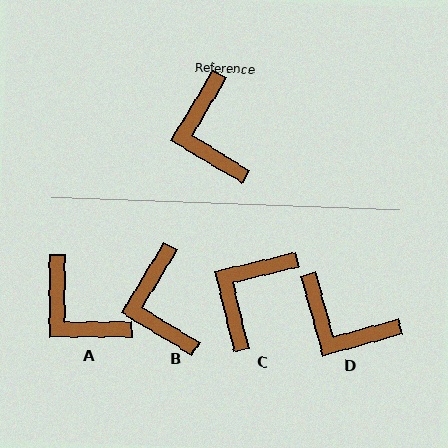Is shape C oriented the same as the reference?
No, it is off by about 46 degrees.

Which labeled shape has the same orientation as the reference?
B.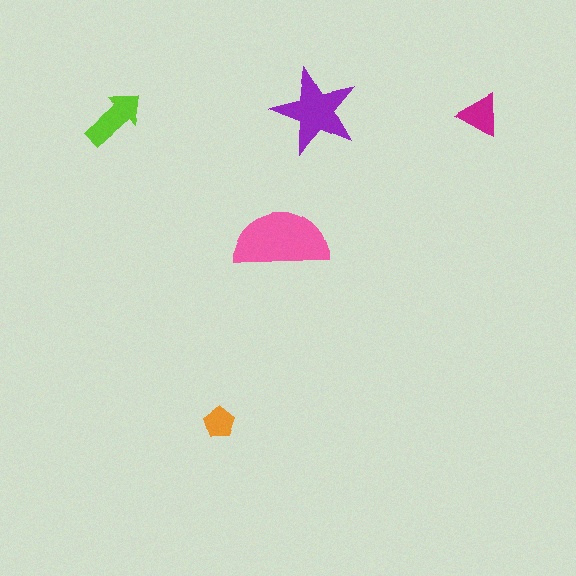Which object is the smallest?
The orange pentagon.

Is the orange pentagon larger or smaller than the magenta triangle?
Smaller.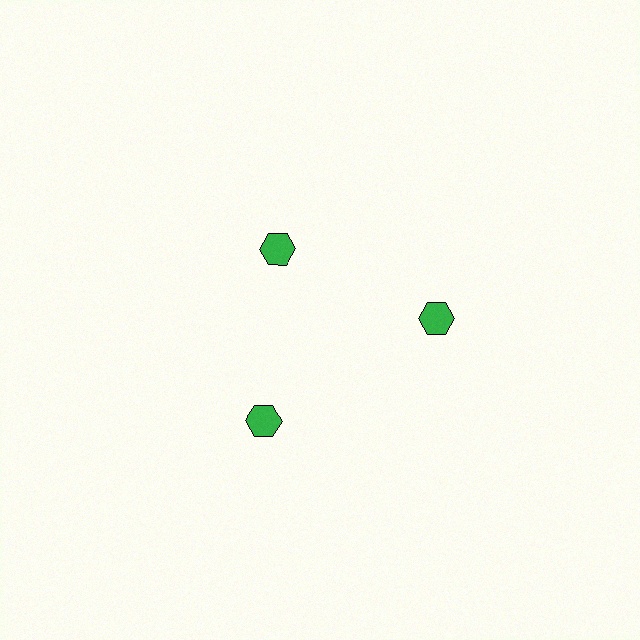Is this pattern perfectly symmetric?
No. The 3 green hexagons are arranged in a ring, but one element near the 11 o'clock position is pulled inward toward the center, breaking the 3-fold rotational symmetry.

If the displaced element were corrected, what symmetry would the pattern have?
It would have 3-fold rotational symmetry — the pattern would map onto itself every 120 degrees.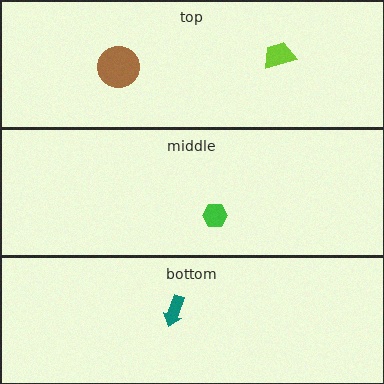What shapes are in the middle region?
The green hexagon.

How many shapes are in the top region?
2.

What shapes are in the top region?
The lime trapezoid, the brown circle.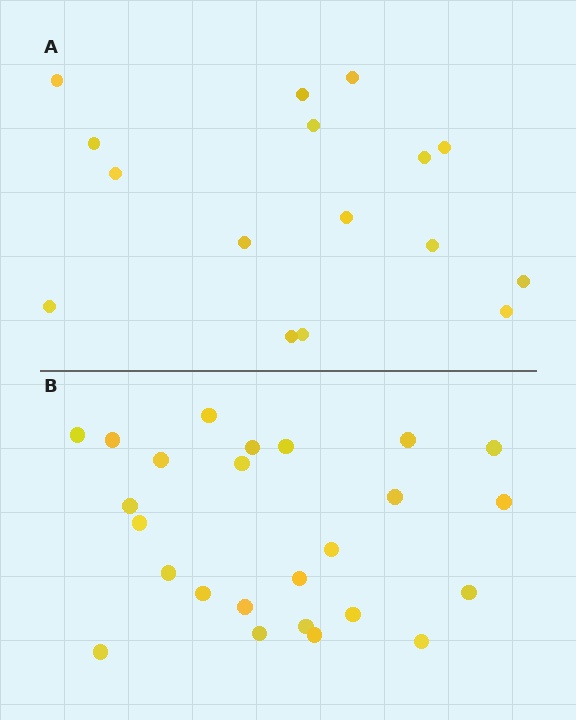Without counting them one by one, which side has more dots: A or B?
Region B (the bottom region) has more dots.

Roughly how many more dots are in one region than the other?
Region B has roughly 8 or so more dots than region A.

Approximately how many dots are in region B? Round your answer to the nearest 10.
About 20 dots. (The exact count is 25, which rounds to 20.)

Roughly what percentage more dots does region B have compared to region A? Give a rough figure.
About 55% more.